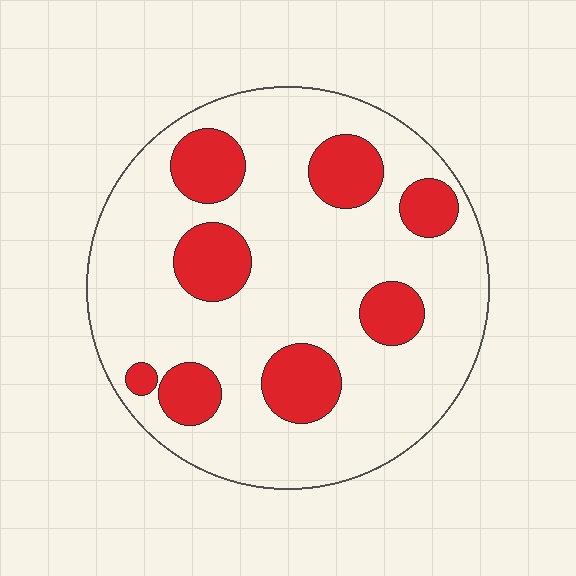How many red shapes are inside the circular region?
8.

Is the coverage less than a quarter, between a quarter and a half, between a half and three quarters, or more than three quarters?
Less than a quarter.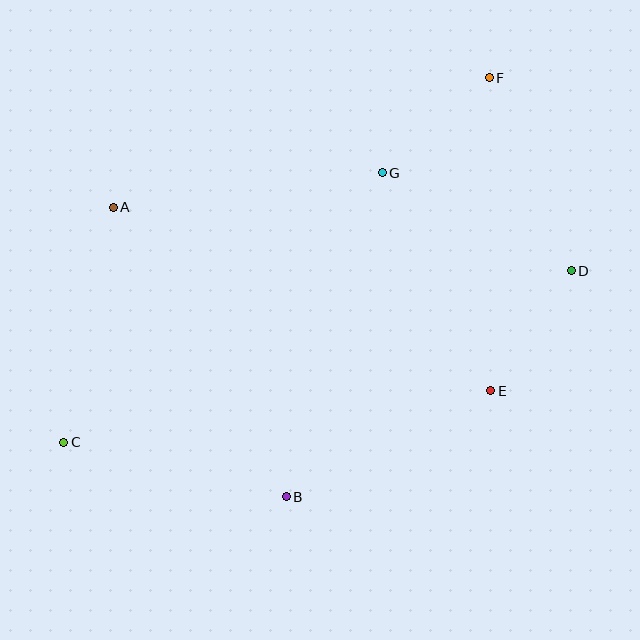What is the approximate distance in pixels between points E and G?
The distance between E and G is approximately 243 pixels.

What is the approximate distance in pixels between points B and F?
The distance between B and F is approximately 465 pixels.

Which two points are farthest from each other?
Points C and F are farthest from each other.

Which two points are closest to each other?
Points F and G are closest to each other.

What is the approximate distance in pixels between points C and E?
The distance between C and E is approximately 430 pixels.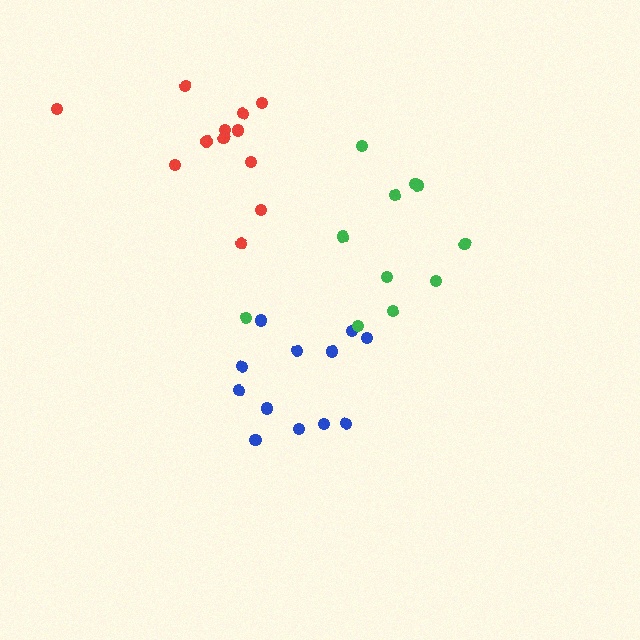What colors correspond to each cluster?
The clusters are colored: blue, green, red.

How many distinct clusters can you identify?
There are 3 distinct clusters.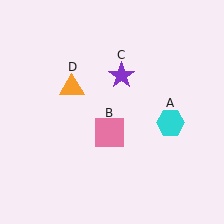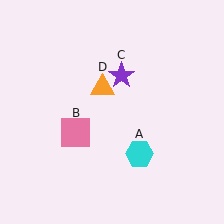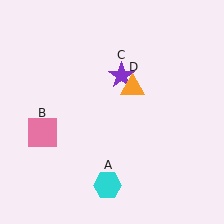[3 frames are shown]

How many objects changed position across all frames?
3 objects changed position: cyan hexagon (object A), pink square (object B), orange triangle (object D).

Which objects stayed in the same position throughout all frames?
Purple star (object C) remained stationary.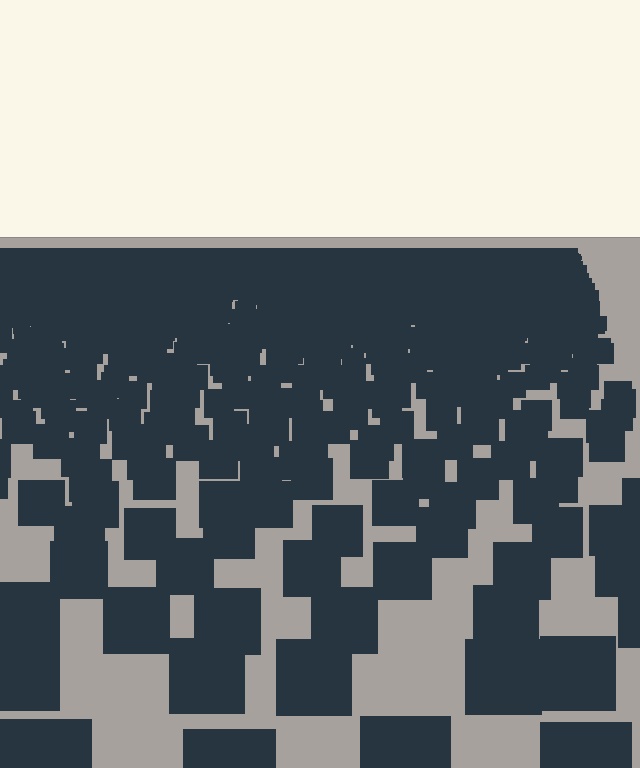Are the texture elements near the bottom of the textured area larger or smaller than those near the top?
Larger. Near the bottom, elements are closer to the viewer and appear at a bigger on-screen size.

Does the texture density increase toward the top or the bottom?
Density increases toward the top.